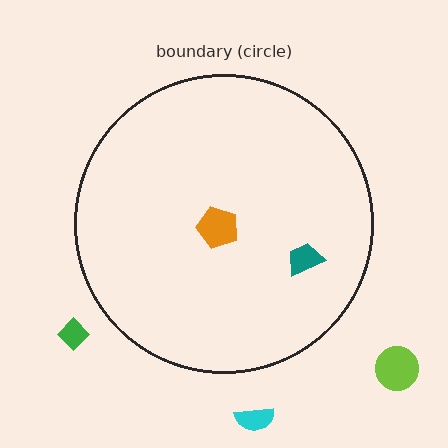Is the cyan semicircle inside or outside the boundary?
Outside.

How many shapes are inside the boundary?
2 inside, 3 outside.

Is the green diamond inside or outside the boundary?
Outside.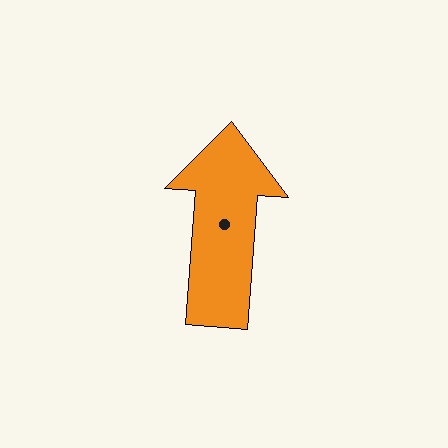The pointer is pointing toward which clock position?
Roughly 12 o'clock.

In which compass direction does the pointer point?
North.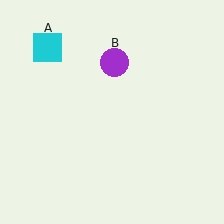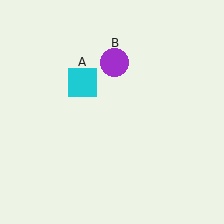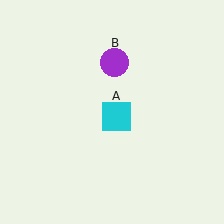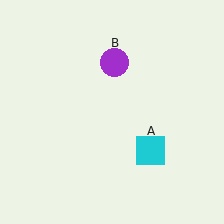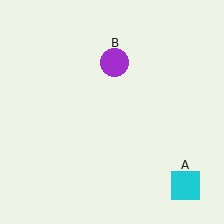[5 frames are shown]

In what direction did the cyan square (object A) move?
The cyan square (object A) moved down and to the right.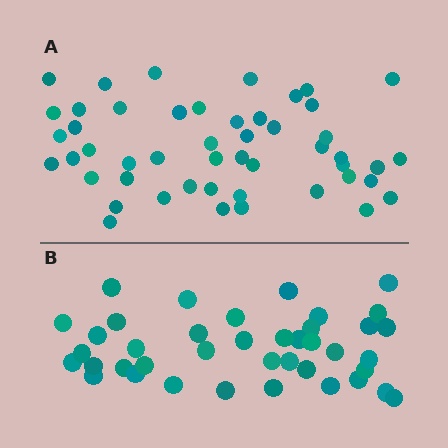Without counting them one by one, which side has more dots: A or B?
Region A (the top region) has more dots.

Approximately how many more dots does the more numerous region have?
Region A has roughly 8 or so more dots than region B.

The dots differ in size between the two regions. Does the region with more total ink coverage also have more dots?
No. Region B has more total ink coverage because its dots are larger, but region A actually contains more individual dots. Total area can be misleading — the number of items is what matters here.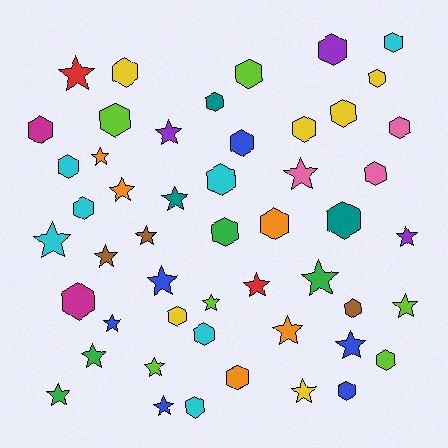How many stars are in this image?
There are 23 stars.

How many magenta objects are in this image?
There are 2 magenta objects.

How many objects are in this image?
There are 50 objects.